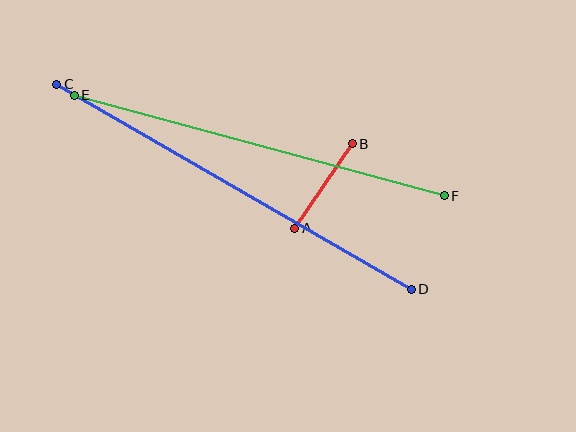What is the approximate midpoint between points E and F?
The midpoint is at approximately (259, 145) pixels.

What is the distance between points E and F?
The distance is approximately 383 pixels.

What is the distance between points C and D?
The distance is approximately 410 pixels.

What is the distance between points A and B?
The distance is approximately 102 pixels.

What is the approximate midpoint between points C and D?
The midpoint is at approximately (234, 187) pixels.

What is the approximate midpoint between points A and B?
The midpoint is at approximately (324, 186) pixels.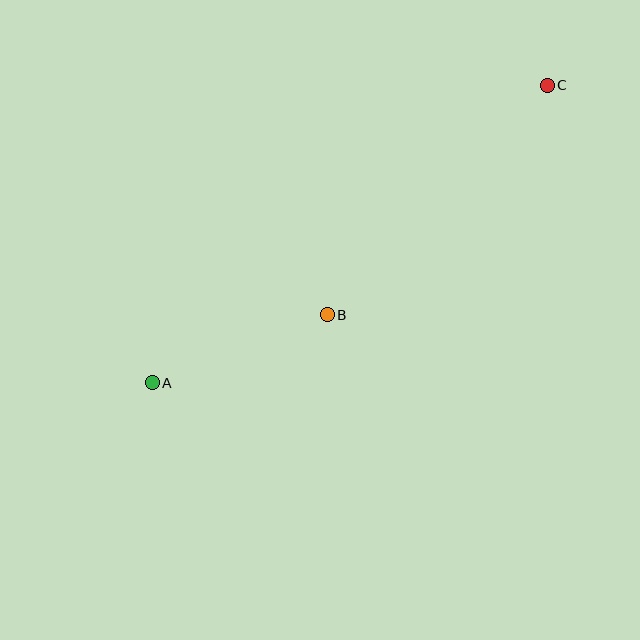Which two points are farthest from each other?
Points A and C are farthest from each other.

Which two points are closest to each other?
Points A and B are closest to each other.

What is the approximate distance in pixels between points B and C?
The distance between B and C is approximately 318 pixels.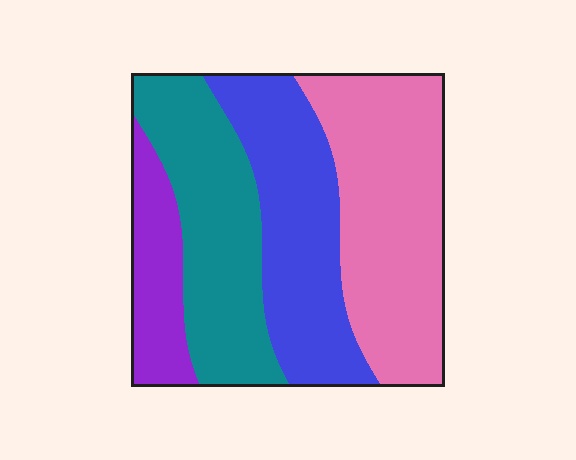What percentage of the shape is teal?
Teal takes up between a sixth and a third of the shape.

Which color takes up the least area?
Purple, at roughly 15%.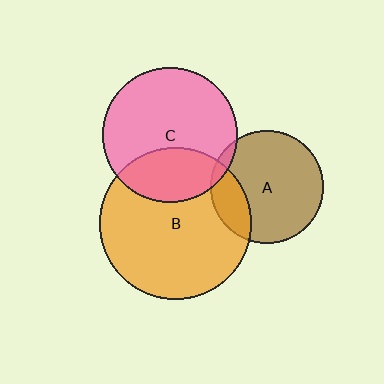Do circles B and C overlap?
Yes.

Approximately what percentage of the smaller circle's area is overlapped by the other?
Approximately 30%.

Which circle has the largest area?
Circle B (orange).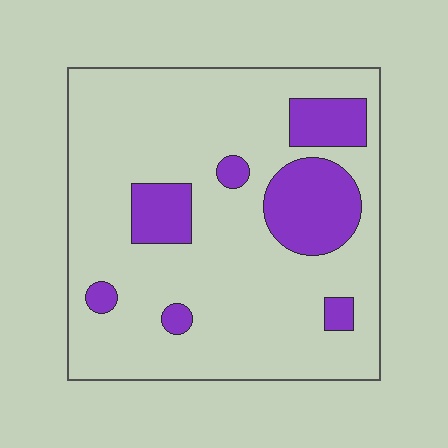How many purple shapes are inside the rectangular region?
7.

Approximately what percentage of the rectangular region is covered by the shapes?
Approximately 20%.